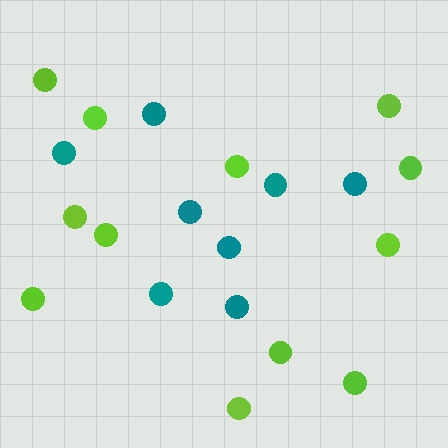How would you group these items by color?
There are 2 groups: one group of teal circles (8) and one group of lime circles (12).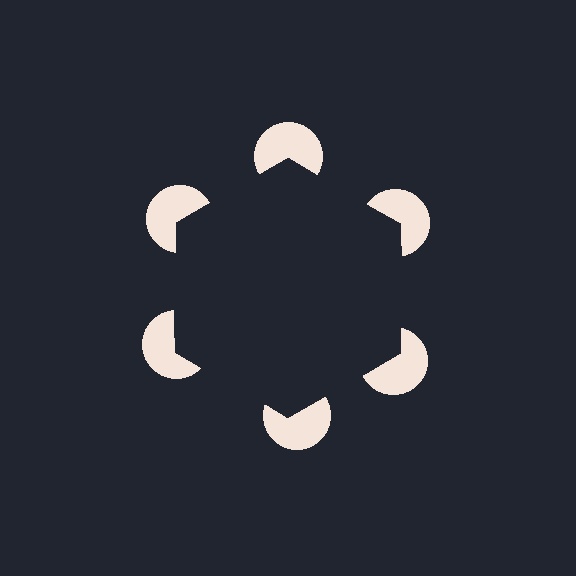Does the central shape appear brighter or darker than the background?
It typically appears slightly darker than the background, even though no actual brightness change is drawn.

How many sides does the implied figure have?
6 sides.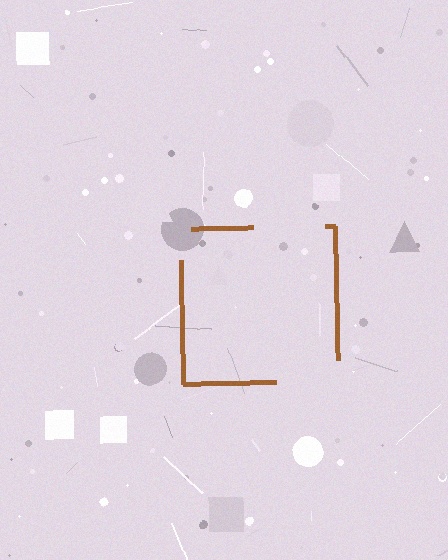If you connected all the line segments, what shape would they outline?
They would outline a square.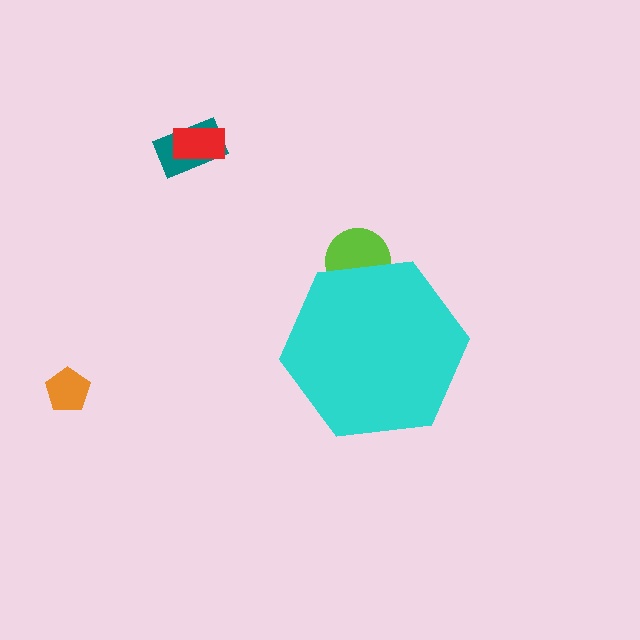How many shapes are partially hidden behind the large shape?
1 shape is partially hidden.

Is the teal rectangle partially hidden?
No, the teal rectangle is fully visible.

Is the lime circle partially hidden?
Yes, the lime circle is partially hidden behind the cyan hexagon.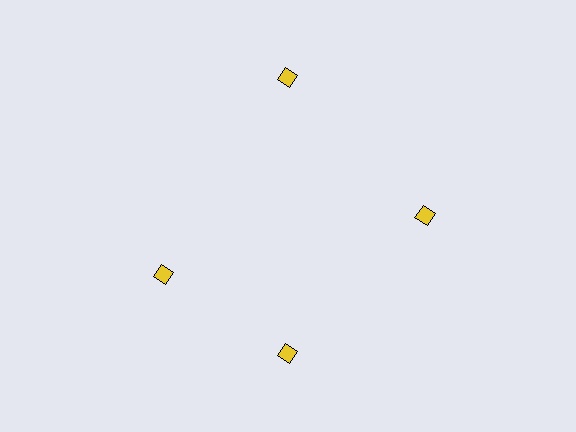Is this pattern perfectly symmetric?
No. The 4 yellow diamonds are arranged in a ring, but one element near the 9 o'clock position is rotated out of alignment along the ring, breaking the 4-fold rotational symmetry.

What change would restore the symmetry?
The symmetry would be restored by rotating it back into even spacing with its neighbors so that all 4 diamonds sit at equal angles and equal distance from the center.